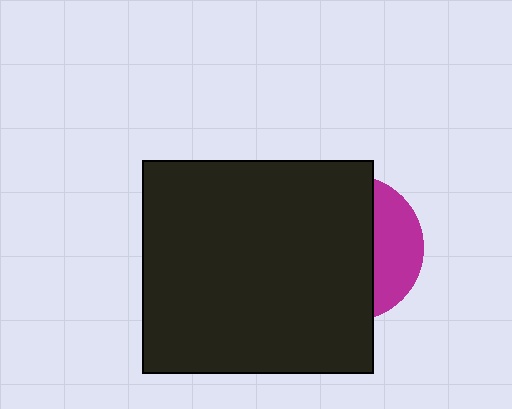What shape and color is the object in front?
The object in front is a black rectangle.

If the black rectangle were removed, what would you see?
You would see the complete magenta circle.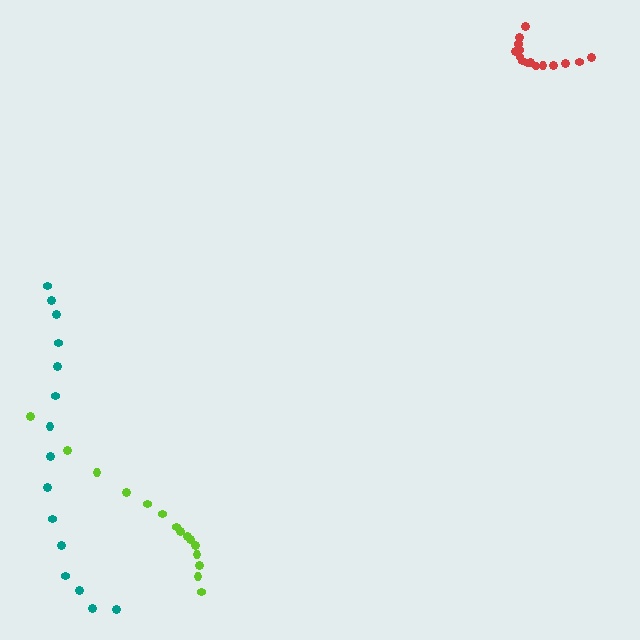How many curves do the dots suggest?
There are 3 distinct paths.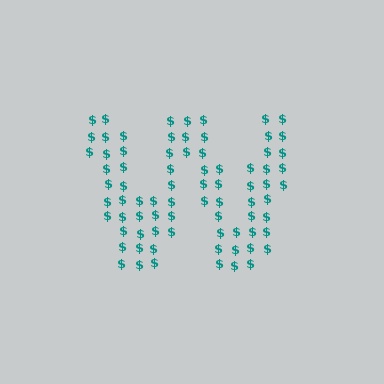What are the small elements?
The small elements are dollar signs.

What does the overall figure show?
The overall figure shows the letter W.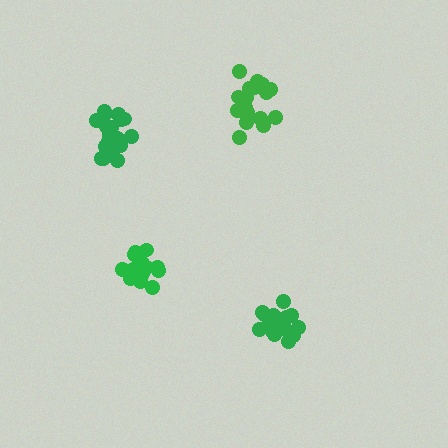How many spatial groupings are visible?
There are 4 spatial groupings.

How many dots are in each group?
Group 1: 20 dots, Group 2: 19 dots, Group 3: 15 dots, Group 4: 19 dots (73 total).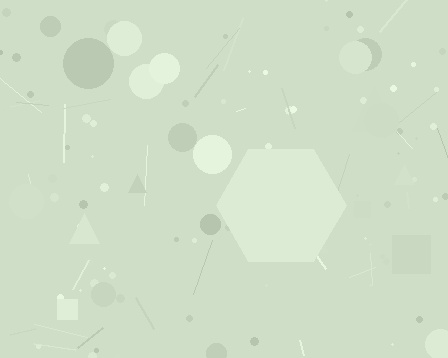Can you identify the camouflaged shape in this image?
The camouflaged shape is a hexagon.